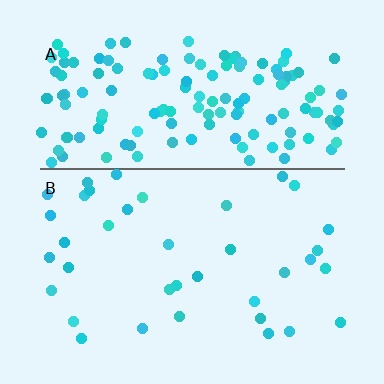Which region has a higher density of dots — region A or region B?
A (the top).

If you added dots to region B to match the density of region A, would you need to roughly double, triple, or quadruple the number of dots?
Approximately quadruple.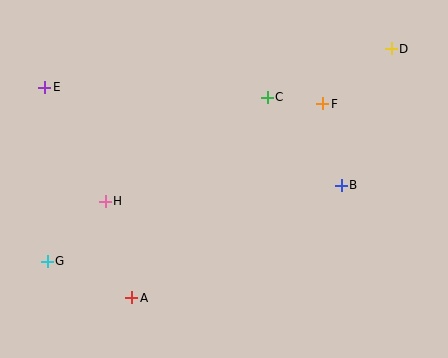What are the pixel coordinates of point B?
Point B is at (341, 185).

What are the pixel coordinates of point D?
Point D is at (391, 49).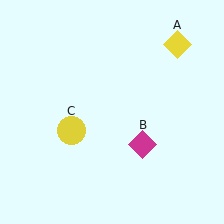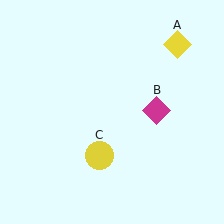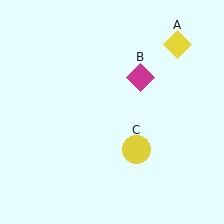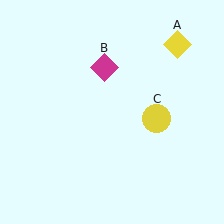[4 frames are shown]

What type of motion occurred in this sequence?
The magenta diamond (object B), yellow circle (object C) rotated counterclockwise around the center of the scene.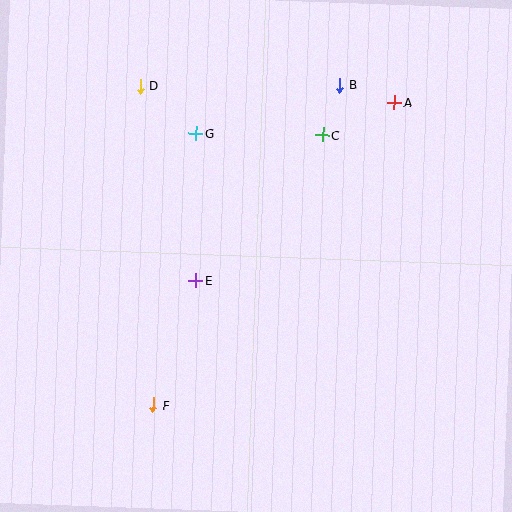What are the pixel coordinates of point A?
Point A is at (394, 102).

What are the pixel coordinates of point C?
Point C is at (323, 135).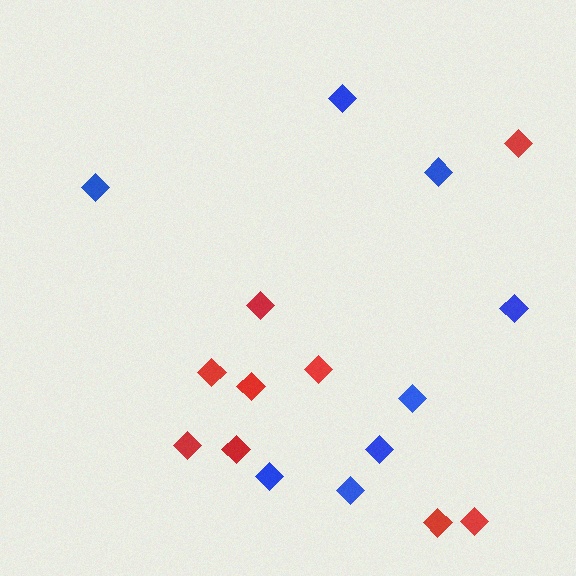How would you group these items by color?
There are 2 groups: one group of blue diamonds (8) and one group of red diamonds (9).